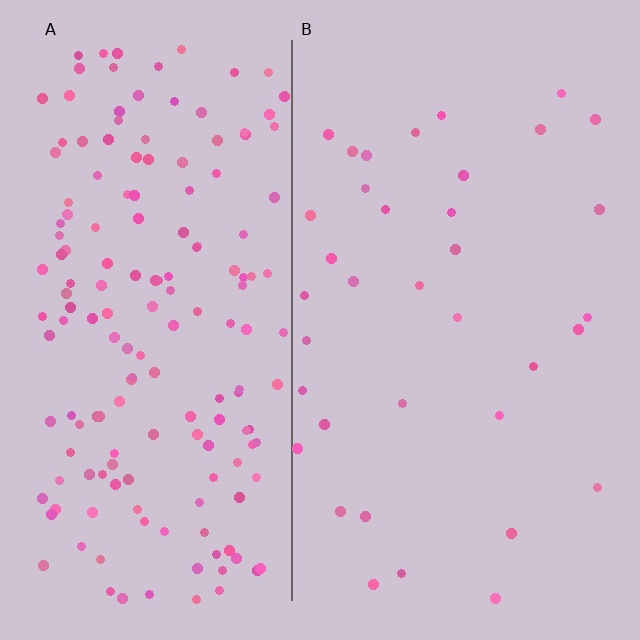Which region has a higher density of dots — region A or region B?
A (the left).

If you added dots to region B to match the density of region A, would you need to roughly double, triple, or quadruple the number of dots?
Approximately quadruple.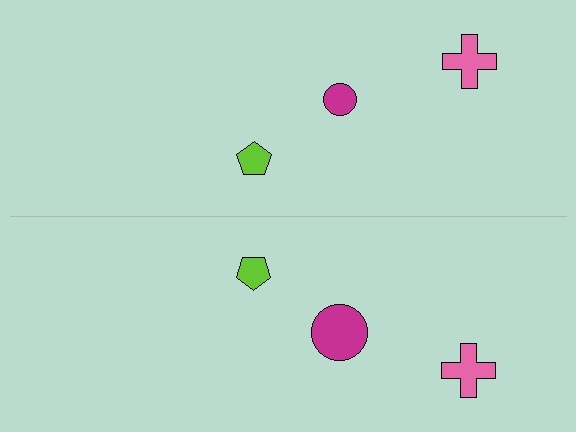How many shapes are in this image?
There are 6 shapes in this image.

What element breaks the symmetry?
The magenta circle on the bottom side has a different size than its mirror counterpart.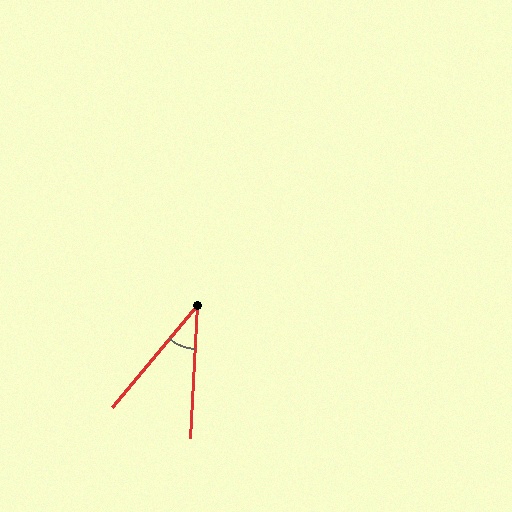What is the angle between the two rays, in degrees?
Approximately 37 degrees.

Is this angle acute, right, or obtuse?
It is acute.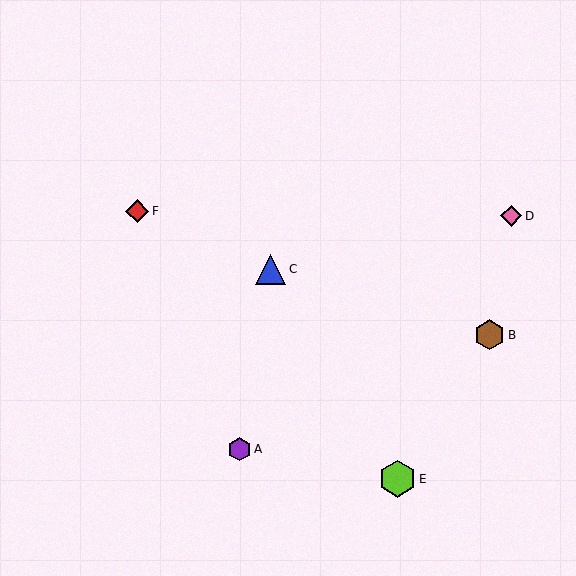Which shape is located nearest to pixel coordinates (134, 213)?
The red diamond (labeled F) at (137, 211) is nearest to that location.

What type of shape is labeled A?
Shape A is a purple hexagon.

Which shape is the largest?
The lime hexagon (labeled E) is the largest.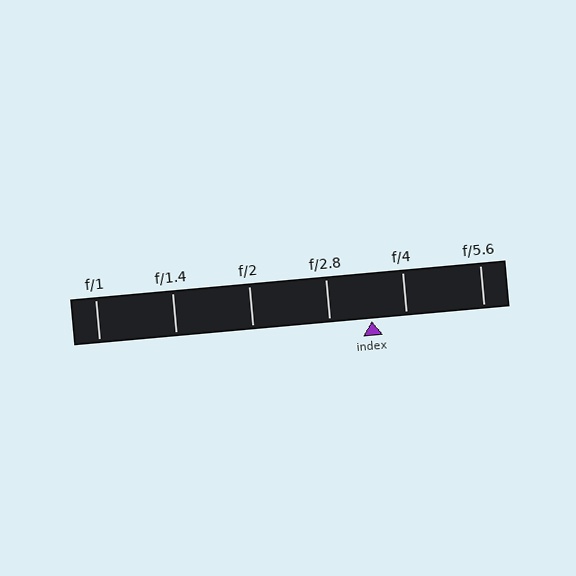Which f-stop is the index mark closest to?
The index mark is closest to f/4.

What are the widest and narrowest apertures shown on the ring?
The widest aperture shown is f/1 and the narrowest is f/5.6.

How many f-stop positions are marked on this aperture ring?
There are 6 f-stop positions marked.